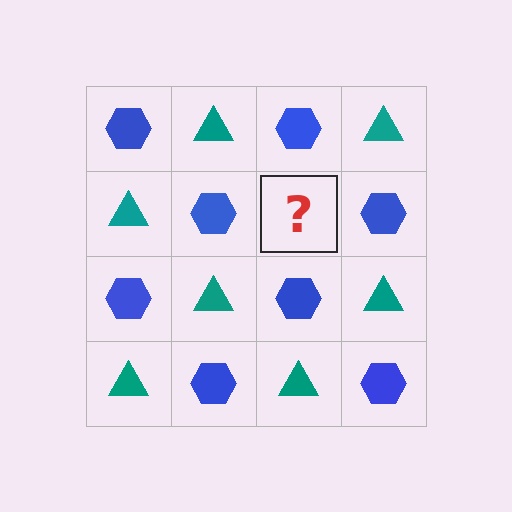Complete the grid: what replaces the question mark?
The question mark should be replaced with a teal triangle.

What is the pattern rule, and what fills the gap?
The rule is that it alternates blue hexagon and teal triangle in a checkerboard pattern. The gap should be filled with a teal triangle.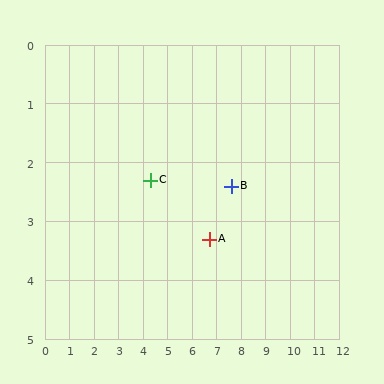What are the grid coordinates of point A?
Point A is at approximately (6.7, 3.3).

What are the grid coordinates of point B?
Point B is at approximately (7.6, 2.4).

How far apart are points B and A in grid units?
Points B and A are about 1.3 grid units apart.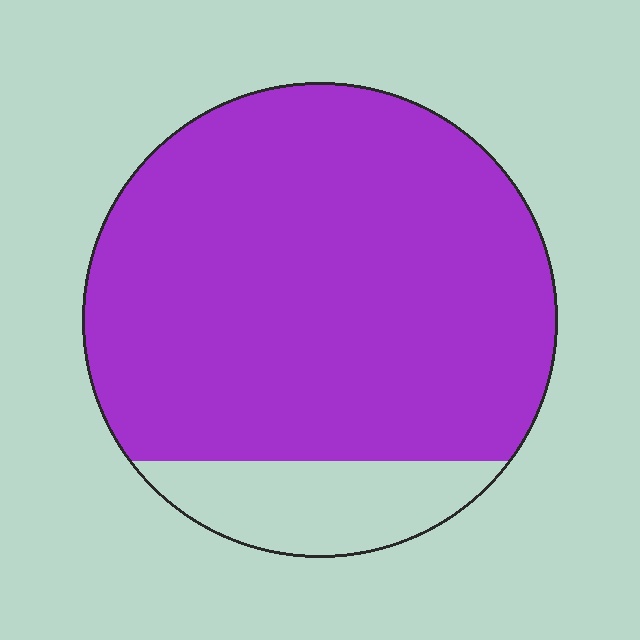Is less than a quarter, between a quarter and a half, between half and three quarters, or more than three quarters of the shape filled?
More than three quarters.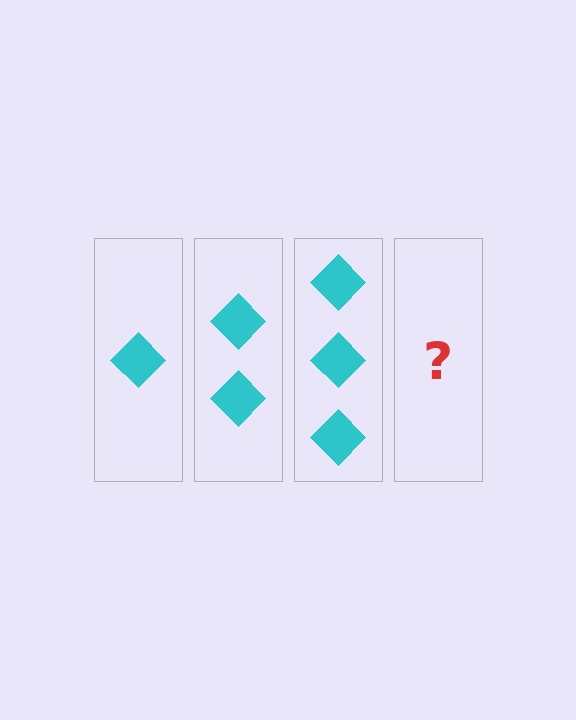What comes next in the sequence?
The next element should be 4 diamonds.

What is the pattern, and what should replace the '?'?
The pattern is that each step adds one more diamond. The '?' should be 4 diamonds.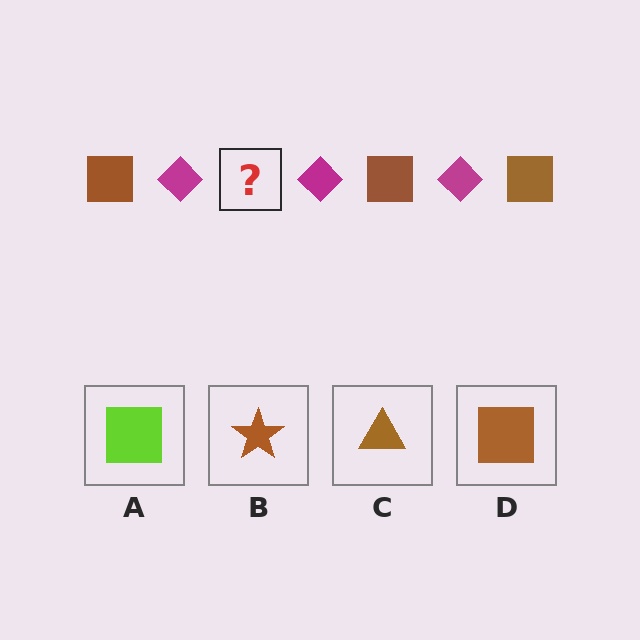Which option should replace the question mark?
Option D.